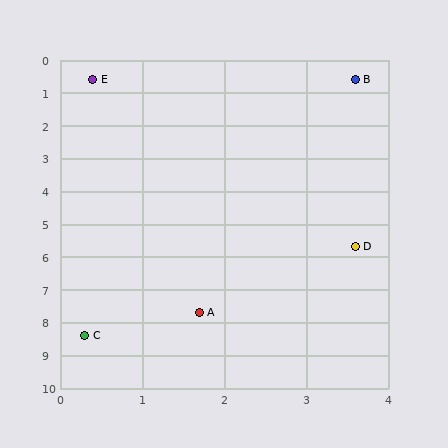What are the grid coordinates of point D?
Point D is at approximately (3.6, 5.7).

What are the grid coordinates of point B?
Point B is at approximately (3.6, 0.6).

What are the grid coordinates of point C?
Point C is at approximately (0.3, 8.4).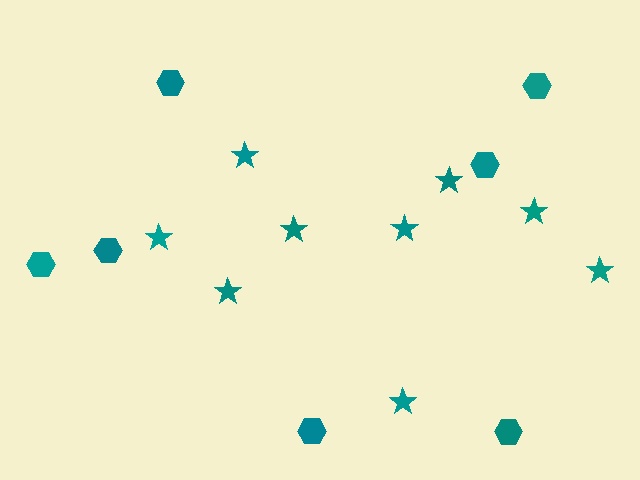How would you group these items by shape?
There are 2 groups: one group of stars (9) and one group of hexagons (7).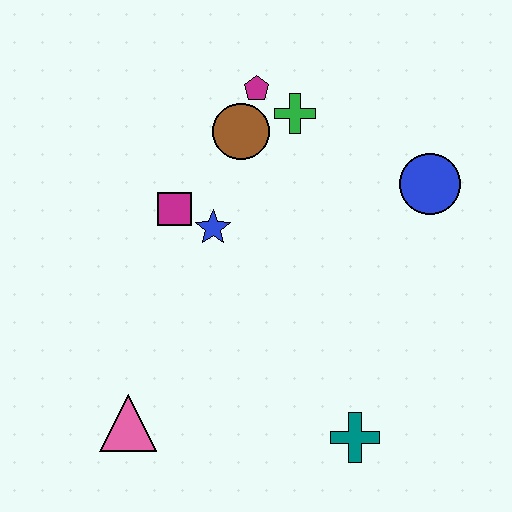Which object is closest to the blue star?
The magenta square is closest to the blue star.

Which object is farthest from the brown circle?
The teal cross is farthest from the brown circle.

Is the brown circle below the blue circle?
No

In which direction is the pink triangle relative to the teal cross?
The pink triangle is to the left of the teal cross.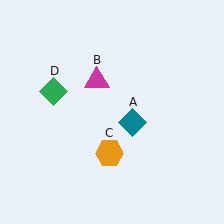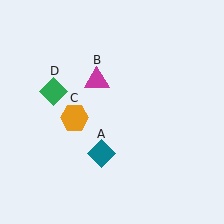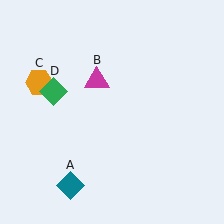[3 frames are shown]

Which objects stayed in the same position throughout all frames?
Magenta triangle (object B) and green diamond (object D) remained stationary.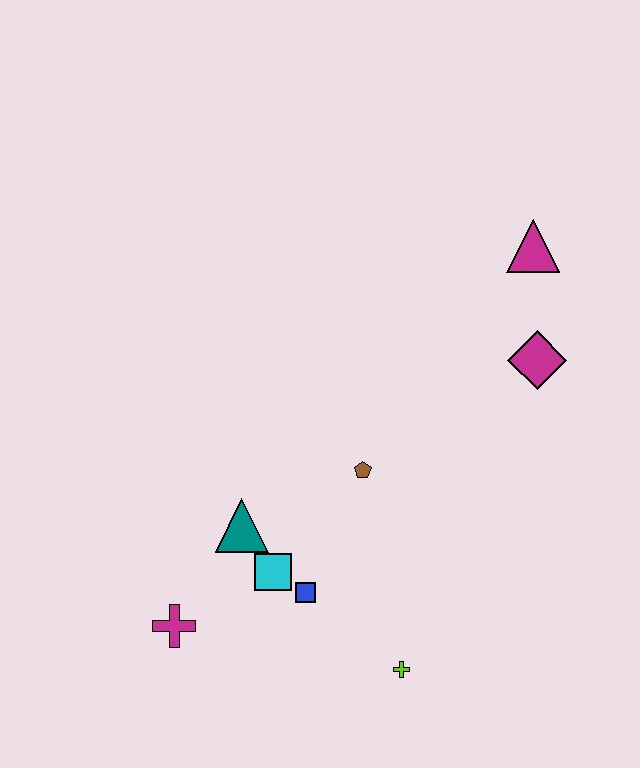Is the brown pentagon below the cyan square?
No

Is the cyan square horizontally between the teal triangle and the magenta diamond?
Yes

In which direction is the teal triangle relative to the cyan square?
The teal triangle is above the cyan square.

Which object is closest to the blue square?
The cyan square is closest to the blue square.